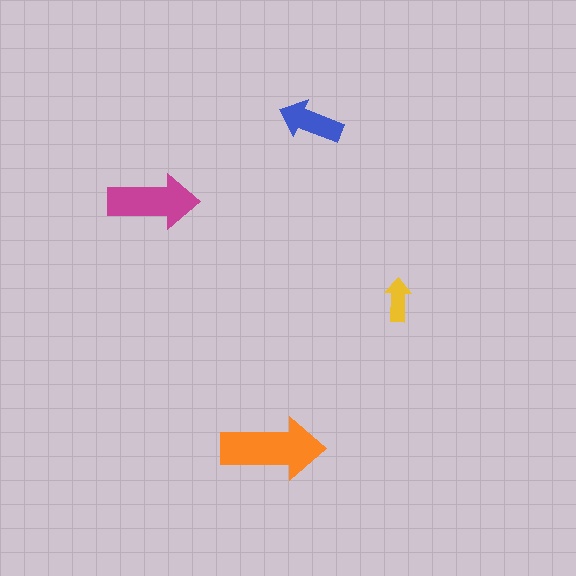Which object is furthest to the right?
The yellow arrow is rightmost.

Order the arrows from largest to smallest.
the orange one, the magenta one, the blue one, the yellow one.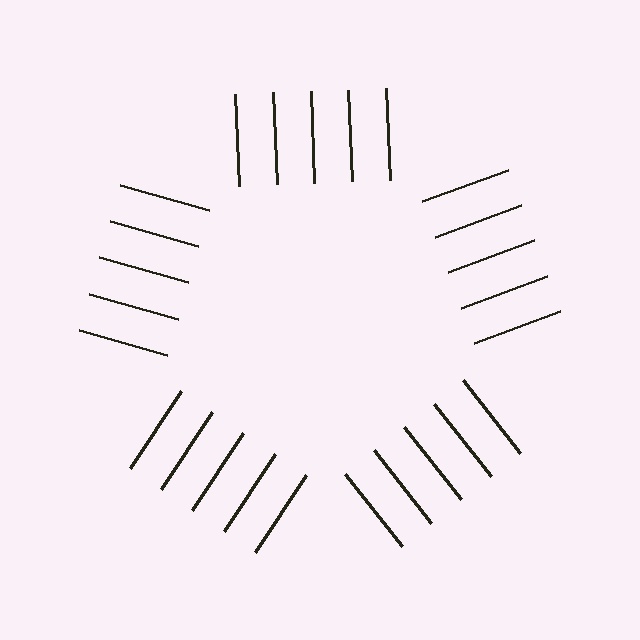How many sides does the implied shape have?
5 sides — the line-ends trace a pentagon.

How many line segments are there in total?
25 — 5 along each of the 5 edges.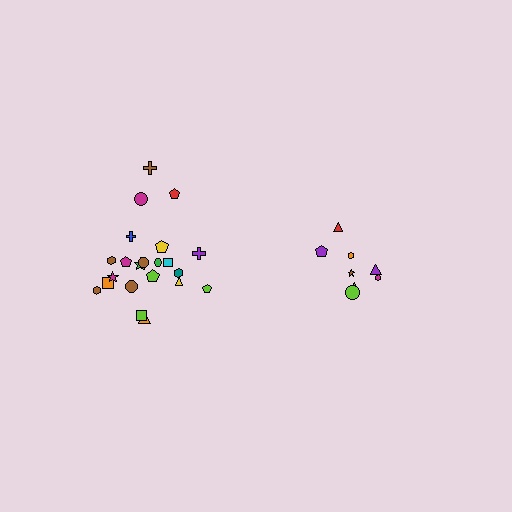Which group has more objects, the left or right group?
The left group.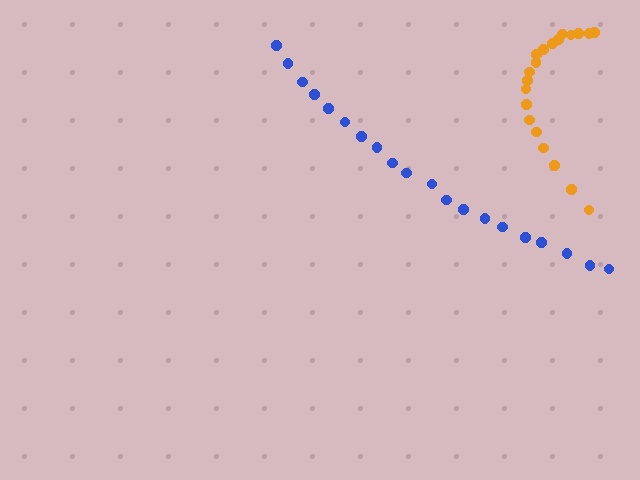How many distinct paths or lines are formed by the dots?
There are 2 distinct paths.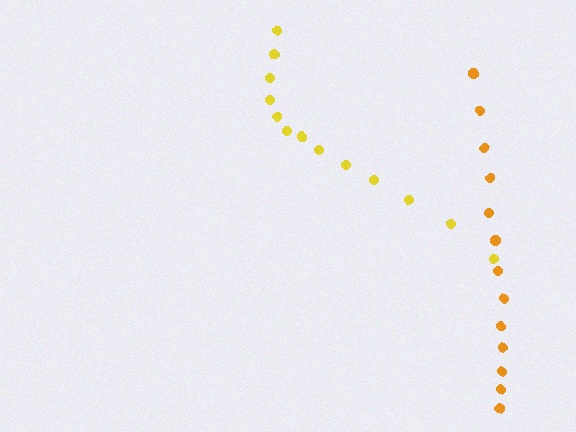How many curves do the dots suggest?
There are 2 distinct paths.